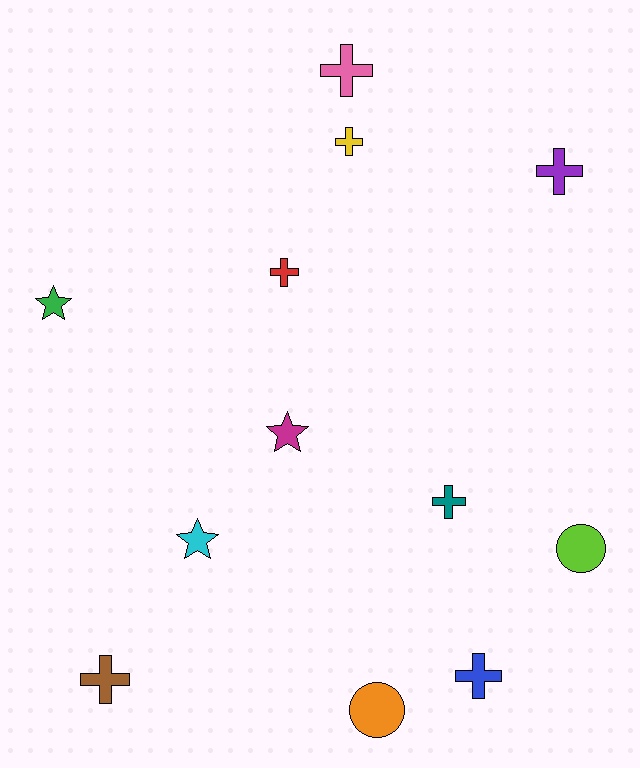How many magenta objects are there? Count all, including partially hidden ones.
There is 1 magenta object.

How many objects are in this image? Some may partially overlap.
There are 12 objects.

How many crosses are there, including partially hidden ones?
There are 7 crosses.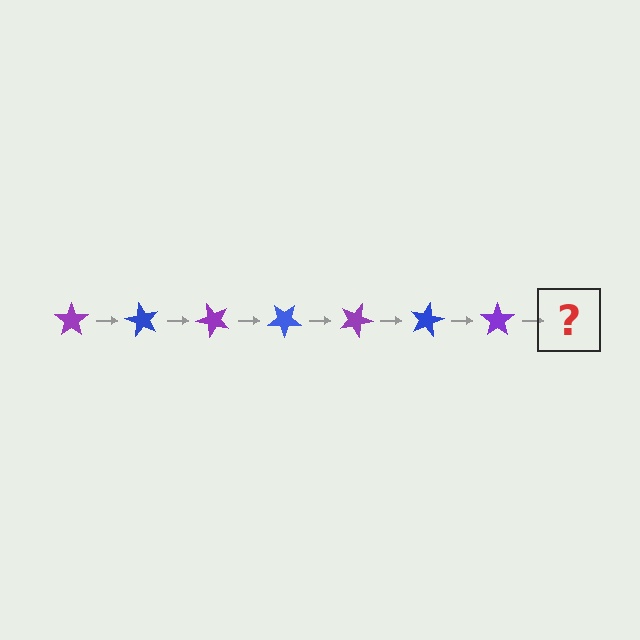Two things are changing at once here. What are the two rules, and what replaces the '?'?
The two rules are that it rotates 60 degrees each step and the color cycles through purple and blue. The '?' should be a blue star, rotated 420 degrees from the start.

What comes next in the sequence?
The next element should be a blue star, rotated 420 degrees from the start.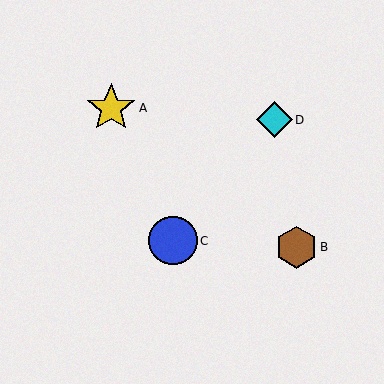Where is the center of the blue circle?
The center of the blue circle is at (173, 241).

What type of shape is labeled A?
Shape A is a yellow star.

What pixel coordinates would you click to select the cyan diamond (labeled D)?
Click at (274, 120) to select the cyan diamond D.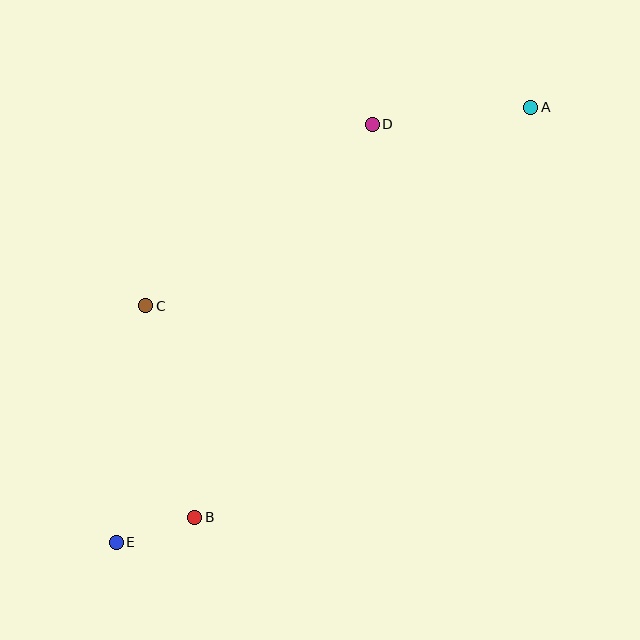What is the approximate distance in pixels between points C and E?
The distance between C and E is approximately 238 pixels.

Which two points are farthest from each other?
Points A and E are farthest from each other.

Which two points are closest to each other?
Points B and E are closest to each other.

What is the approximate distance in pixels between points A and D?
The distance between A and D is approximately 159 pixels.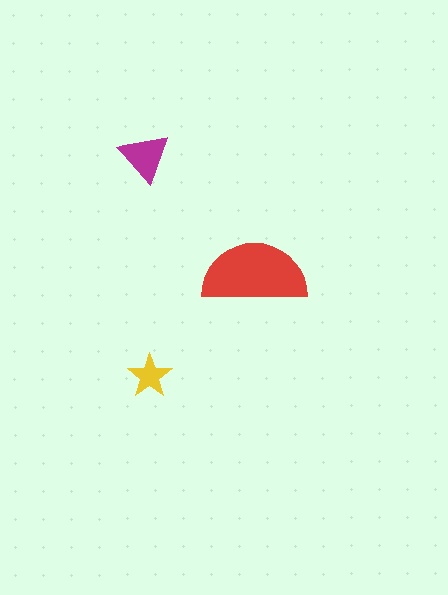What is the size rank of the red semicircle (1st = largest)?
1st.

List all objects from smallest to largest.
The yellow star, the magenta triangle, the red semicircle.